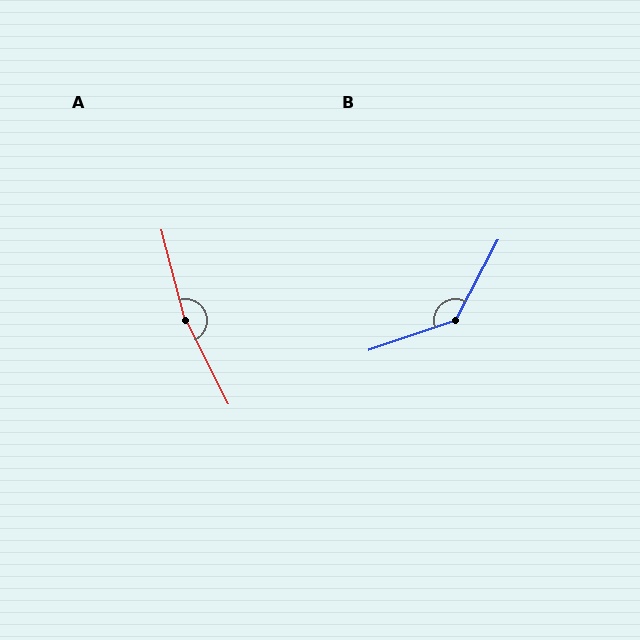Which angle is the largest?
A, at approximately 168 degrees.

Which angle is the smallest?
B, at approximately 137 degrees.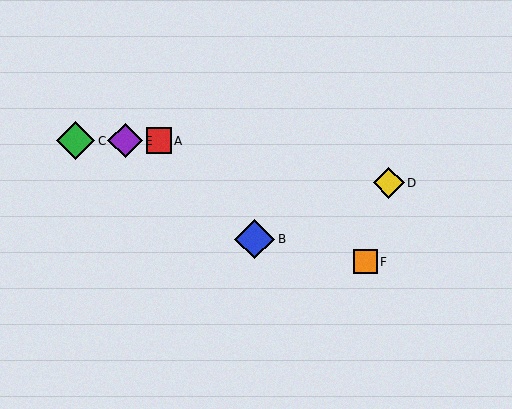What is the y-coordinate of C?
Object C is at y≈141.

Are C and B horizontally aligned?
No, C is at y≈141 and B is at y≈239.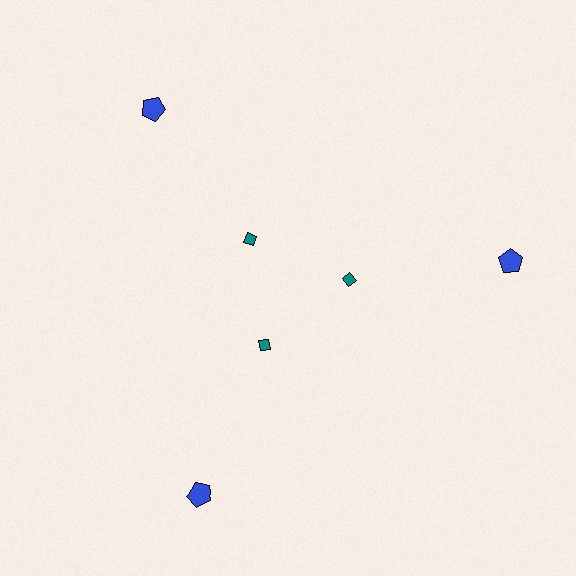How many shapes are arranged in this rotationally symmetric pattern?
There are 6 shapes, arranged in 3 groups of 2.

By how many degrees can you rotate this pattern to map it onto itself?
The pattern maps onto itself every 120 degrees of rotation.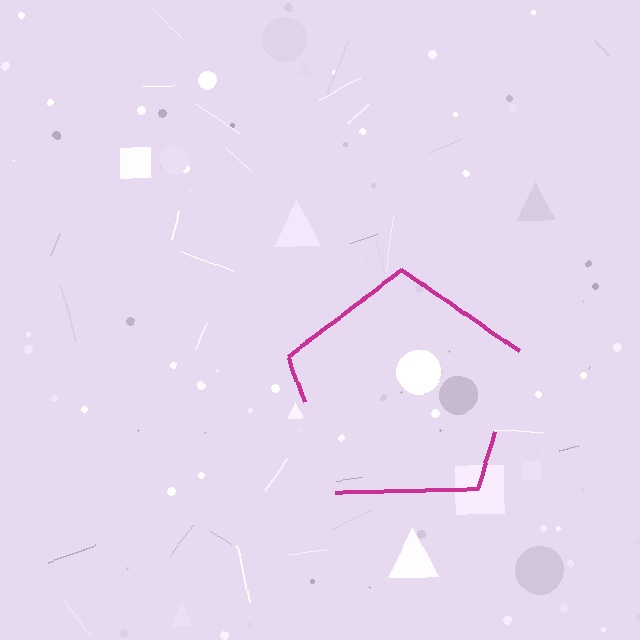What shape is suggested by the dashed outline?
The dashed outline suggests a pentagon.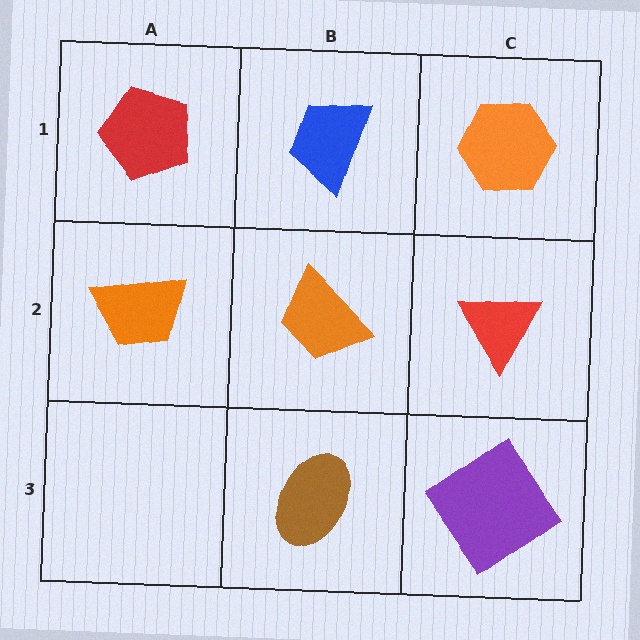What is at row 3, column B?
A brown ellipse.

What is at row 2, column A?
An orange trapezoid.